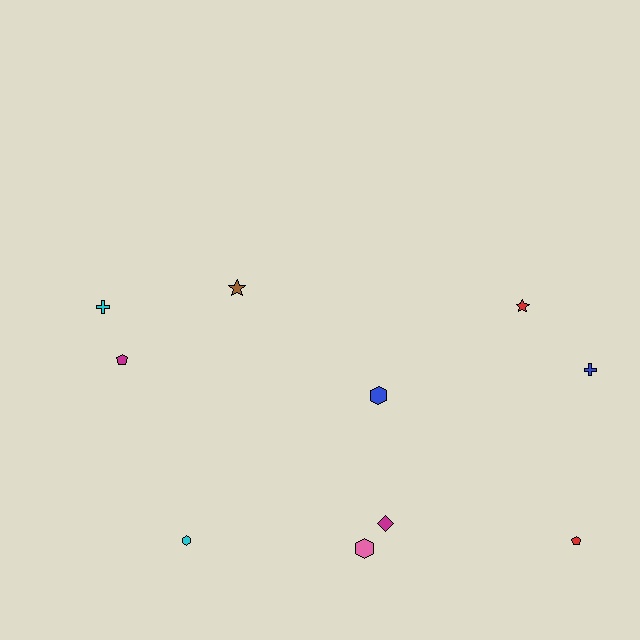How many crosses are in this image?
There are 2 crosses.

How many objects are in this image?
There are 10 objects.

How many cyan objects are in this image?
There are 2 cyan objects.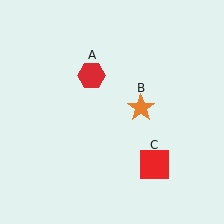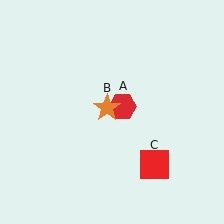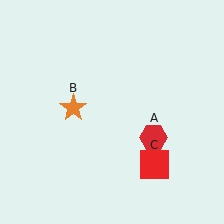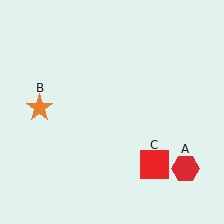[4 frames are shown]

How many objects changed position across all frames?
2 objects changed position: red hexagon (object A), orange star (object B).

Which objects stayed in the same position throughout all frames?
Red square (object C) remained stationary.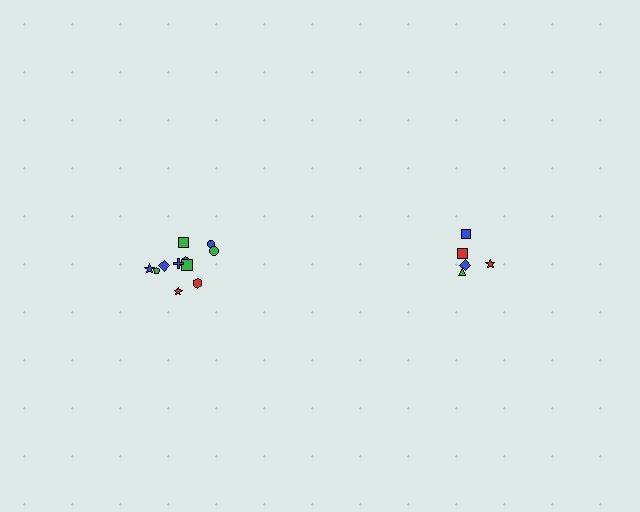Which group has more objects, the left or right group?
The left group.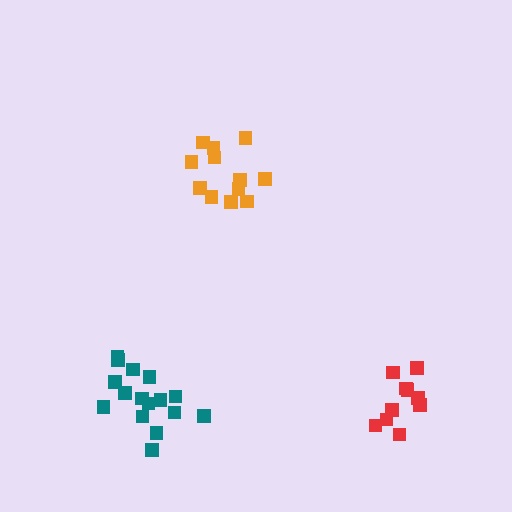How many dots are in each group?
Group 1: 12 dots, Group 2: 16 dots, Group 3: 10 dots (38 total).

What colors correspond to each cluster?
The clusters are colored: orange, teal, red.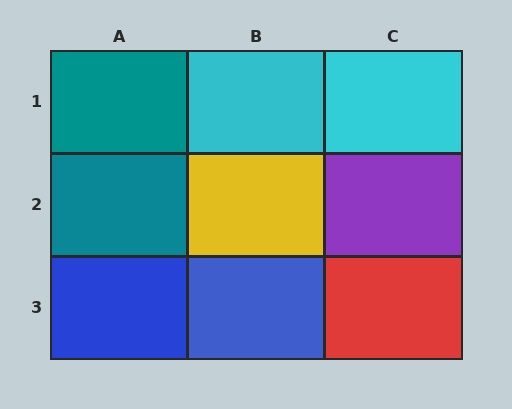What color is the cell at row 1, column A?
Teal.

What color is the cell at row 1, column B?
Cyan.